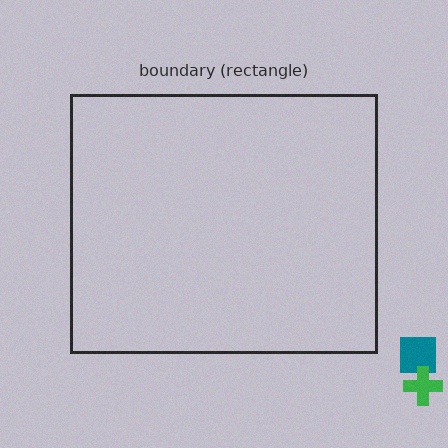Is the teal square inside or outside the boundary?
Outside.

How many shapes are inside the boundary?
0 inside, 2 outside.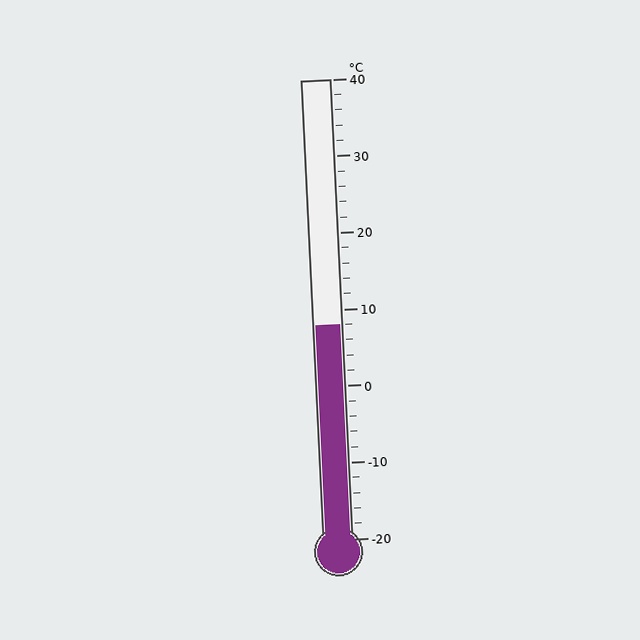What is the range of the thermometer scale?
The thermometer scale ranges from -20°C to 40°C.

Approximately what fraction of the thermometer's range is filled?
The thermometer is filled to approximately 45% of its range.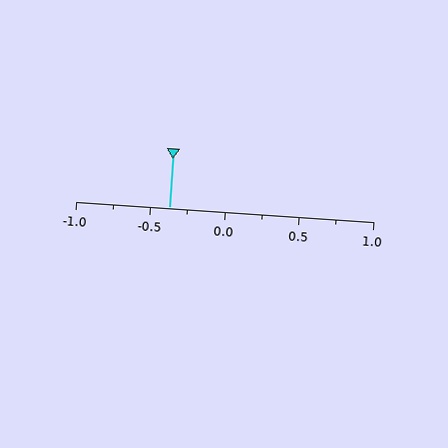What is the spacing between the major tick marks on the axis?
The major ticks are spaced 0.5 apart.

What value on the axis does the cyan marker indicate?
The marker indicates approximately -0.38.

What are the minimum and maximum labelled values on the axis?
The axis runs from -1.0 to 1.0.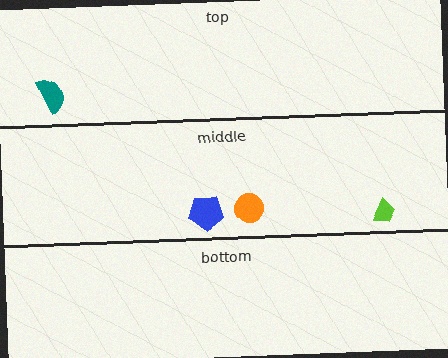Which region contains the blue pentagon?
The middle region.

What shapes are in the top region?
The teal semicircle.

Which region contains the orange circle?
The middle region.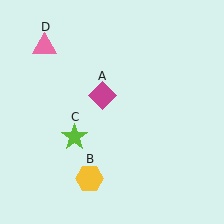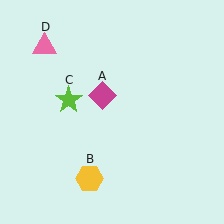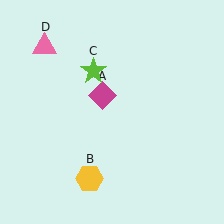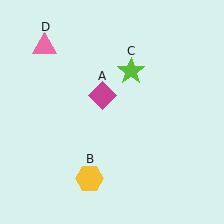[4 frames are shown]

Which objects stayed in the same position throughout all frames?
Magenta diamond (object A) and yellow hexagon (object B) and pink triangle (object D) remained stationary.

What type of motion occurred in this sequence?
The lime star (object C) rotated clockwise around the center of the scene.